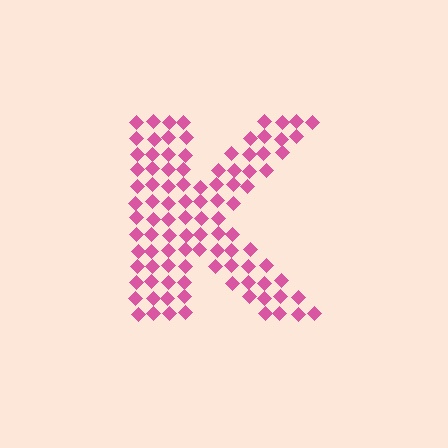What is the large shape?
The large shape is the letter K.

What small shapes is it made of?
It is made of small diamonds.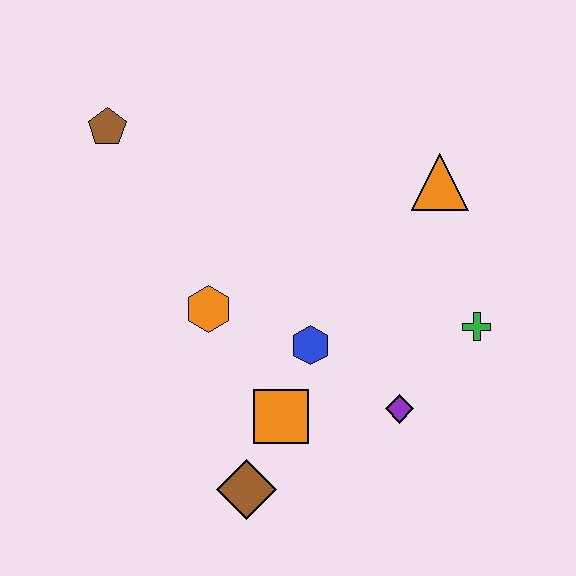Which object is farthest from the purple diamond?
The brown pentagon is farthest from the purple diamond.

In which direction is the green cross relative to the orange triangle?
The green cross is below the orange triangle.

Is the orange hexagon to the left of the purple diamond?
Yes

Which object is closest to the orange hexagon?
The blue hexagon is closest to the orange hexagon.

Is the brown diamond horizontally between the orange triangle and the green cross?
No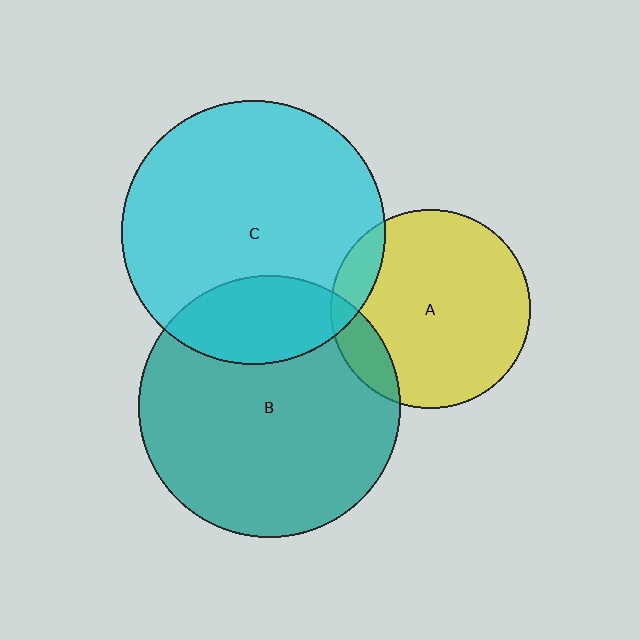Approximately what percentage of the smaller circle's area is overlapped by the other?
Approximately 10%.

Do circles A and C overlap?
Yes.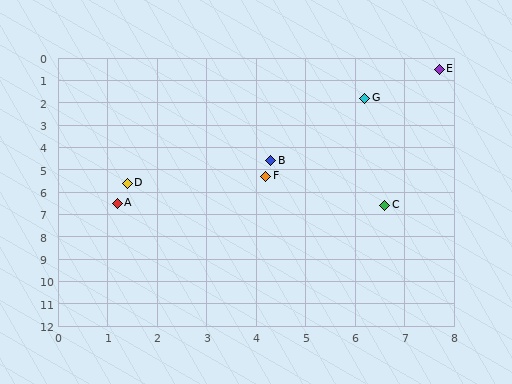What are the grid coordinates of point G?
Point G is at approximately (6.2, 1.8).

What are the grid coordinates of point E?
Point E is at approximately (7.7, 0.5).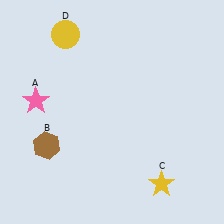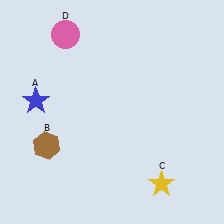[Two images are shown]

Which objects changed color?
A changed from pink to blue. D changed from yellow to pink.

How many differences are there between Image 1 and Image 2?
There are 2 differences between the two images.